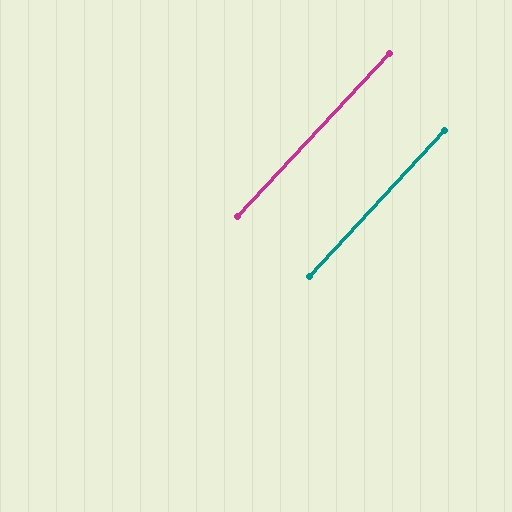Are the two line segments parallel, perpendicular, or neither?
Parallel — their directions differ by only 0.4°.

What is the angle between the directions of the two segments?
Approximately 0 degrees.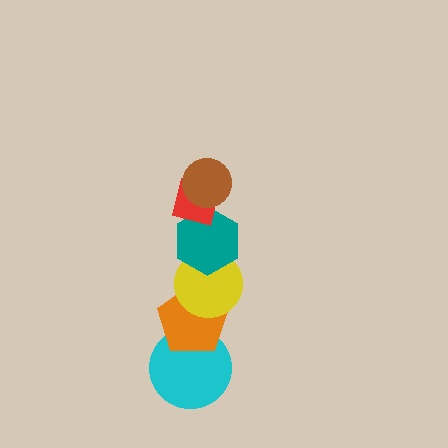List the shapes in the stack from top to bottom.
From top to bottom: the brown circle, the red square, the teal hexagon, the yellow circle, the orange pentagon, the cyan circle.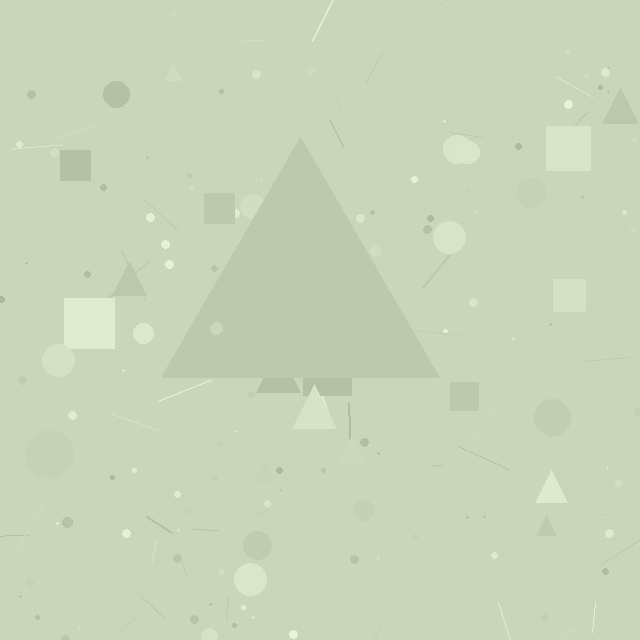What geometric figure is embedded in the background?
A triangle is embedded in the background.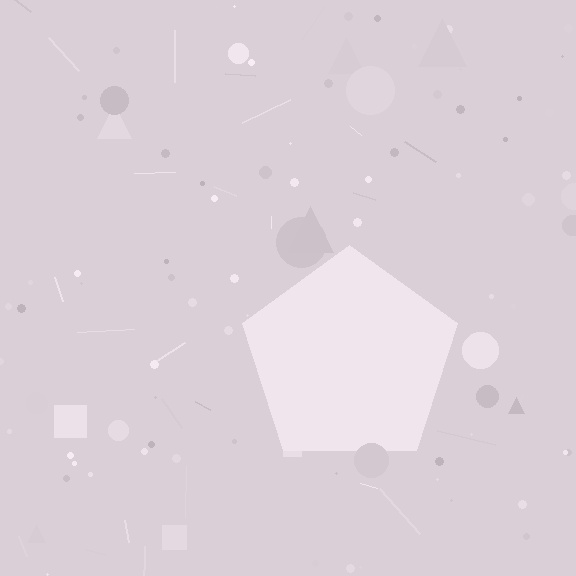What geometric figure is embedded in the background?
A pentagon is embedded in the background.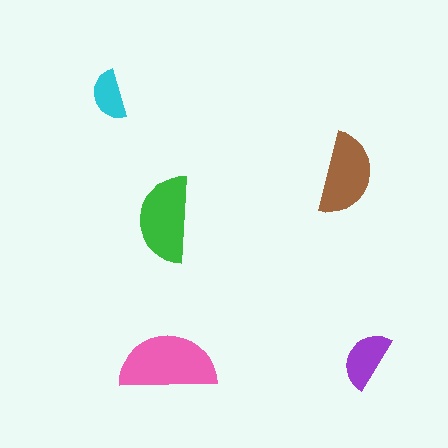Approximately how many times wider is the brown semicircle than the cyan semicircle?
About 1.5 times wider.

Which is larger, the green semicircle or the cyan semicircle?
The green one.